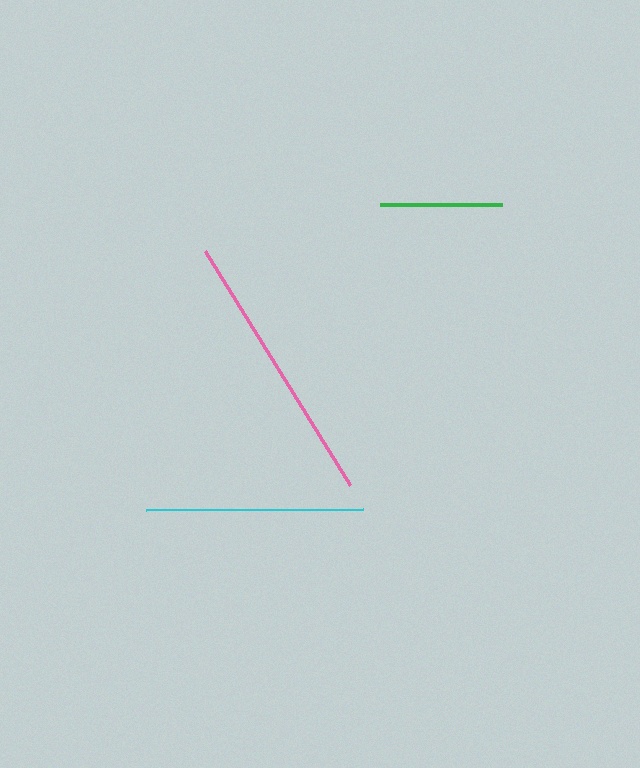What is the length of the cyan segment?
The cyan segment is approximately 217 pixels long.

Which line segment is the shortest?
The green line is the shortest at approximately 122 pixels.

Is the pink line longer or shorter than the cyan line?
The pink line is longer than the cyan line.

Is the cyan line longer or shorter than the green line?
The cyan line is longer than the green line.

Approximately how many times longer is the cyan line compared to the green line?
The cyan line is approximately 1.8 times the length of the green line.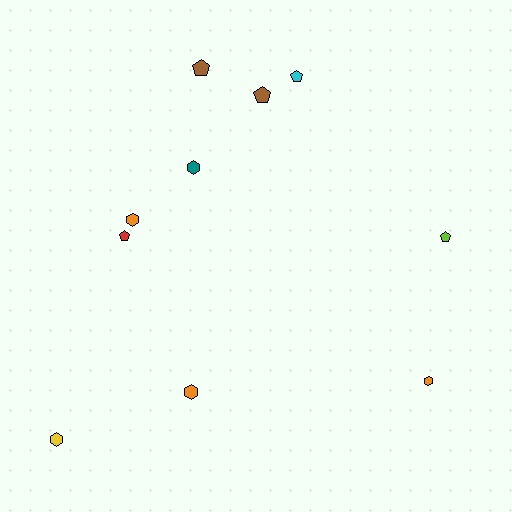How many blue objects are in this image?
There are no blue objects.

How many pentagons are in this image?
There are 5 pentagons.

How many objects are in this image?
There are 10 objects.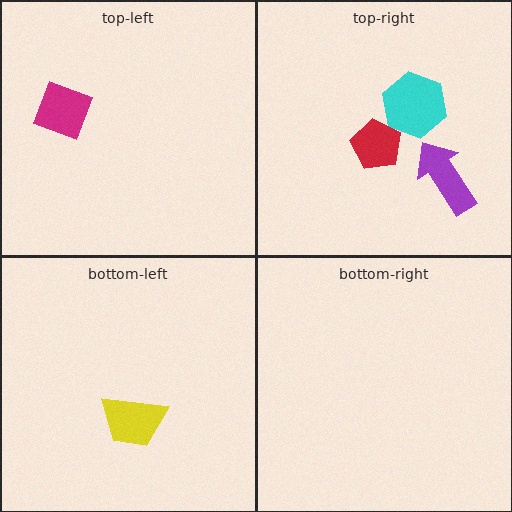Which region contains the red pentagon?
The top-right region.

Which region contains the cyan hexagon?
The top-right region.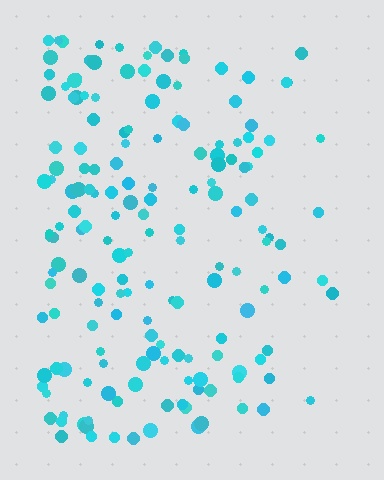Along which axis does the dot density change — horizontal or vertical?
Horizontal.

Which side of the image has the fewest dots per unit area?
The right.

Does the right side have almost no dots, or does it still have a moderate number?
Still a moderate number, just noticeably fewer than the left.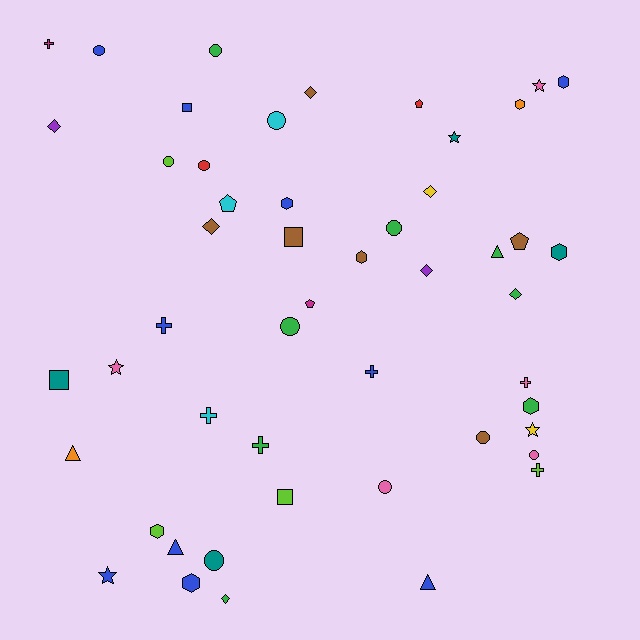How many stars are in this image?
There are 5 stars.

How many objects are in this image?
There are 50 objects.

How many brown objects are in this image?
There are 6 brown objects.